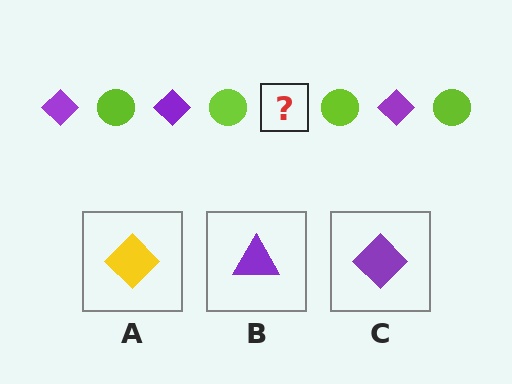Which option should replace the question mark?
Option C.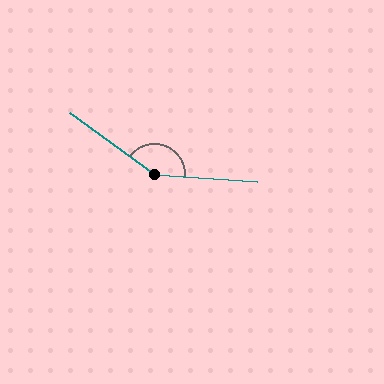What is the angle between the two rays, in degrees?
Approximately 148 degrees.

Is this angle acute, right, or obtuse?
It is obtuse.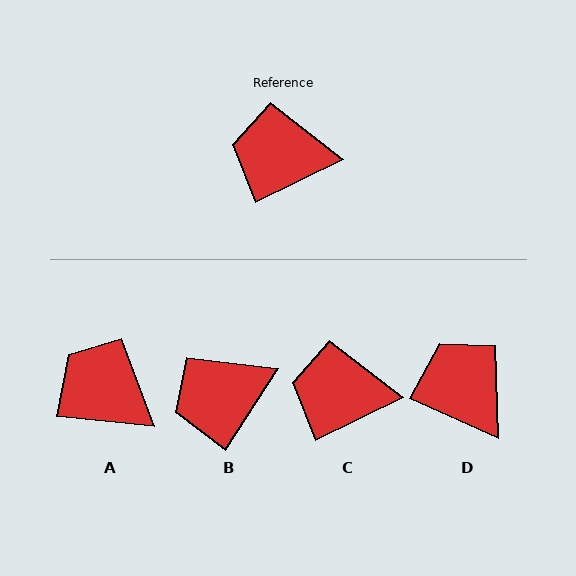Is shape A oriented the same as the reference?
No, it is off by about 32 degrees.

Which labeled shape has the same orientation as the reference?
C.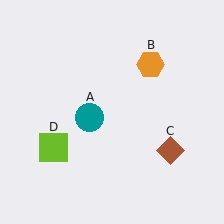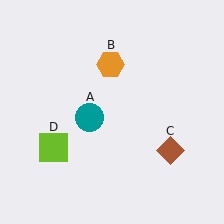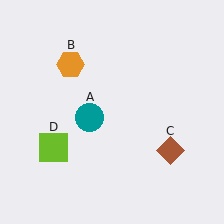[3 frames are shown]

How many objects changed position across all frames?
1 object changed position: orange hexagon (object B).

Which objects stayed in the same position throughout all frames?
Teal circle (object A) and brown diamond (object C) and lime square (object D) remained stationary.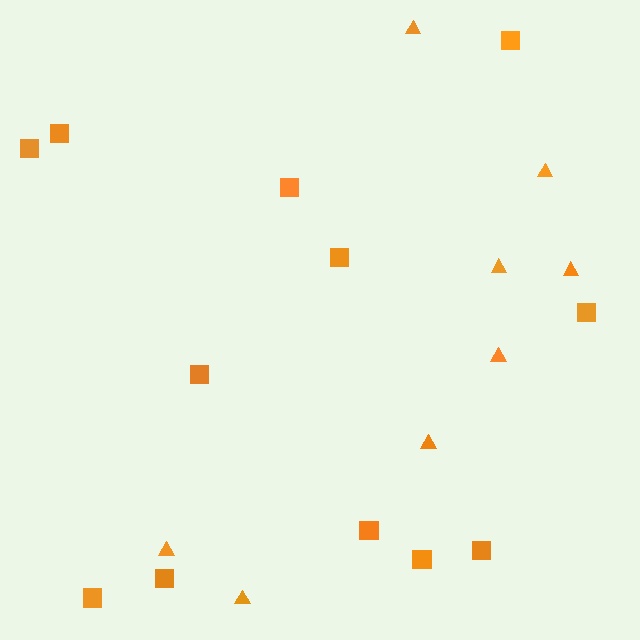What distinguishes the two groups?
There are 2 groups: one group of triangles (8) and one group of squares (12).